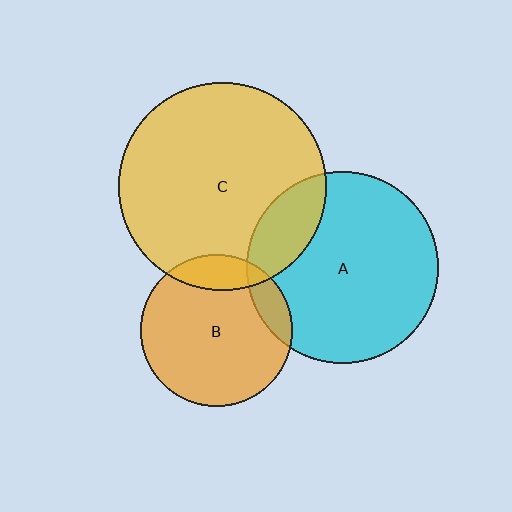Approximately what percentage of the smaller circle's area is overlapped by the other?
Approximately 15%.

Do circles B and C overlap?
Yes.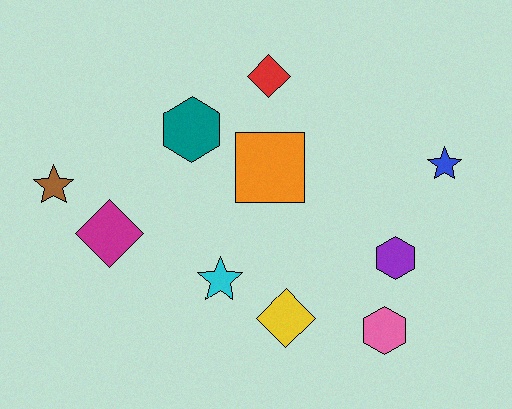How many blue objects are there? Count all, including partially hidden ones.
There is 1 blue object.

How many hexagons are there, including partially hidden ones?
There are 3 hexagons.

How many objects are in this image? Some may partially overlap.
There are 10 objects.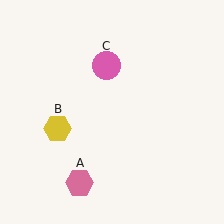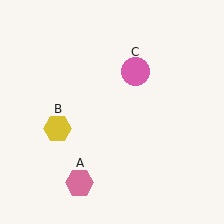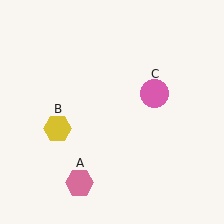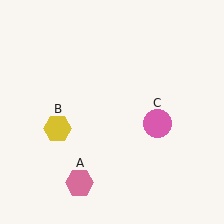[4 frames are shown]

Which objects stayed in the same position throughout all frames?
Pink hexagon (object A) and yellow hexagon (object B) remained stationary.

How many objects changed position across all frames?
1 object changed position: pink circle (object C).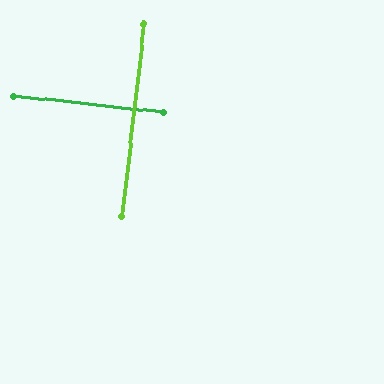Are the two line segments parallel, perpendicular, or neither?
Perpendicular — they meet at approximately 89°.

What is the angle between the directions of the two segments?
Approximately 89 degrees.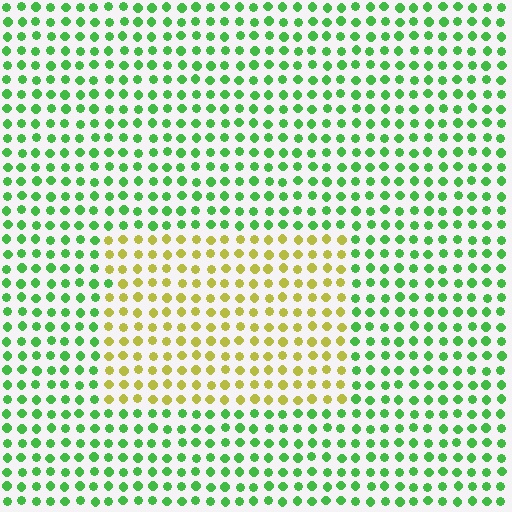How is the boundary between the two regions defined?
The boundary is defined purely by a slight shift in hue (about 59 degrees). Spacing, size, and orientation are identical on both sides.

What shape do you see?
I see a rectangle.